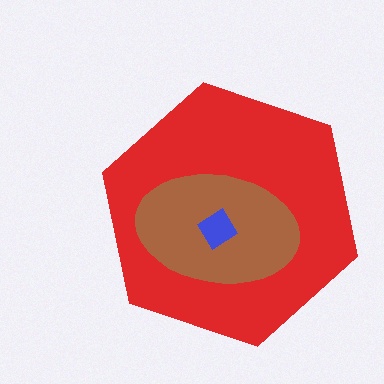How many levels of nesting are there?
3.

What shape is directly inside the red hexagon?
The brown ellipse.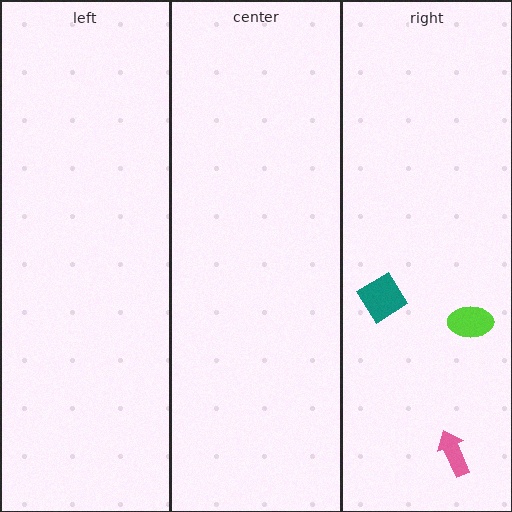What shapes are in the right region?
The lime ellipse, the pink arrow, the teal diamond.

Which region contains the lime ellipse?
The right region.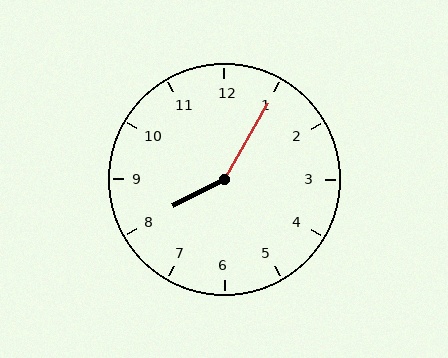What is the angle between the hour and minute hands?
Approximately 148 degrees.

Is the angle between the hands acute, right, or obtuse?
It is obtuse.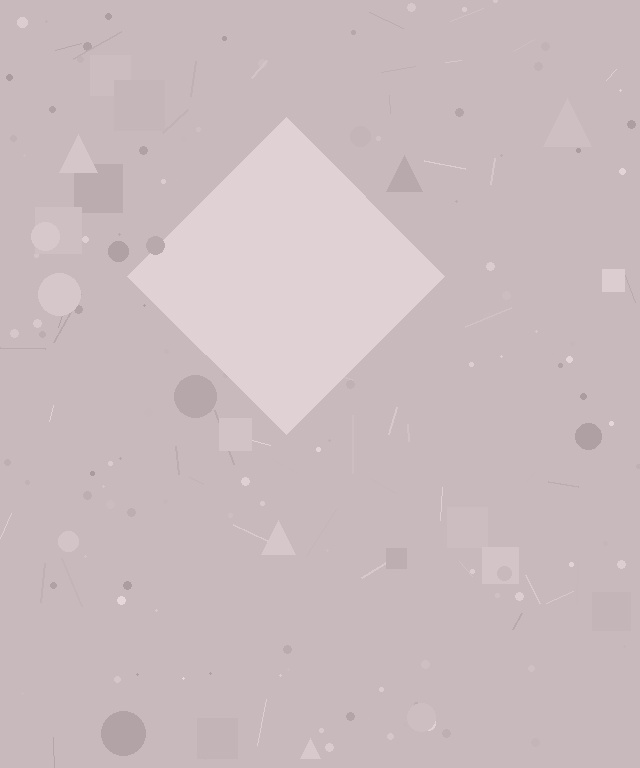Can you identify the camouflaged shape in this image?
The camouflaged shape is a diamond.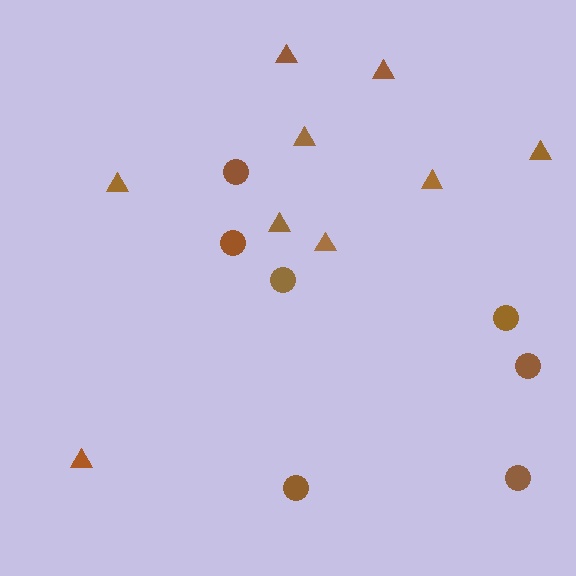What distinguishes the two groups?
There are 2 groups: one group of circles (7) and one group of triangles (9).